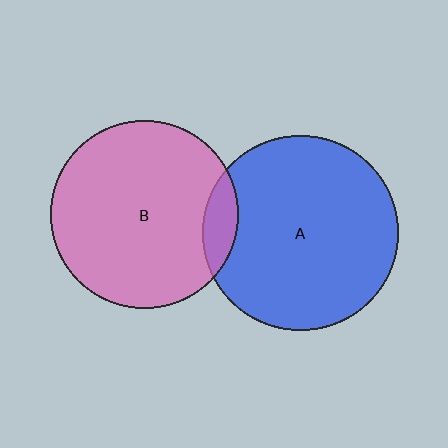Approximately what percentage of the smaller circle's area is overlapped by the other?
Approximately 10%.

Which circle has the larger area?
Circle A (blue).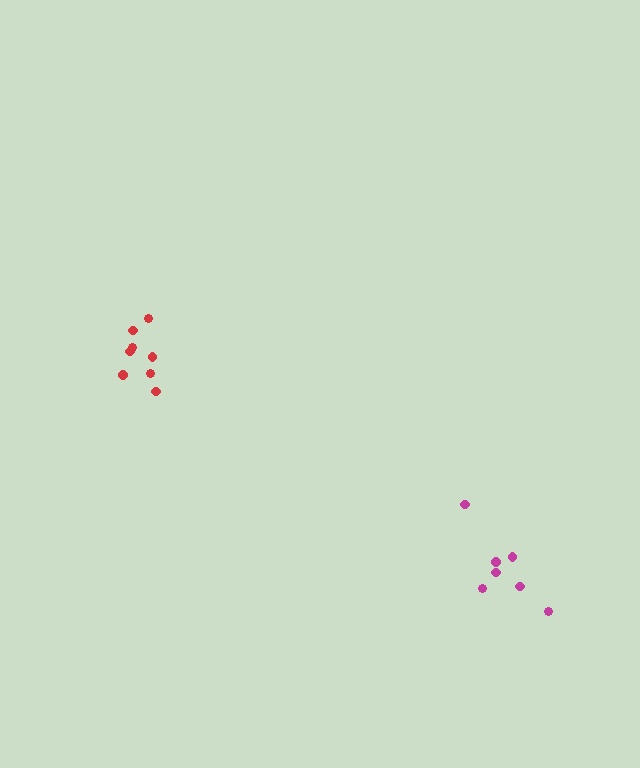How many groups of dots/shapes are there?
There are 2 groups.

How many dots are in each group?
Group 1: 7 dots, Group 2: 8 dots (15 total).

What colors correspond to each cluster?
The clusters are colored: magenta, red.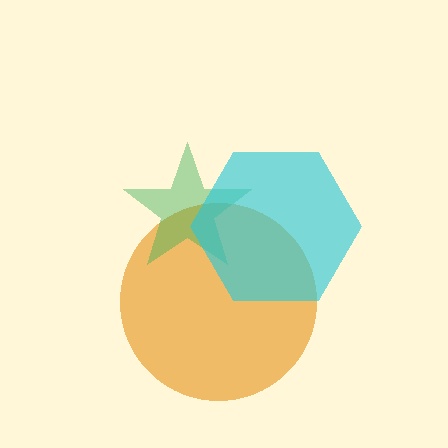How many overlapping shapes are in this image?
There are 3 overlapping shapes in the image.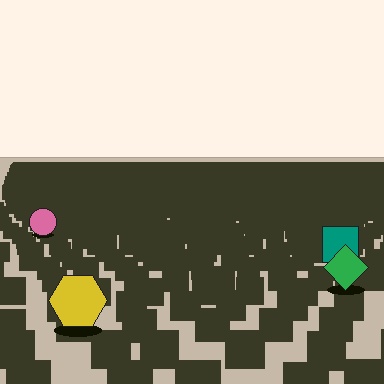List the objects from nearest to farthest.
From nearest to farthest: the yellow hexagon, the green diamond, the teal square, the pink circle.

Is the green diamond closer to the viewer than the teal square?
Yes. The green diamond is closer — you can tell from the texture gradient: the ground texture is coarser near it.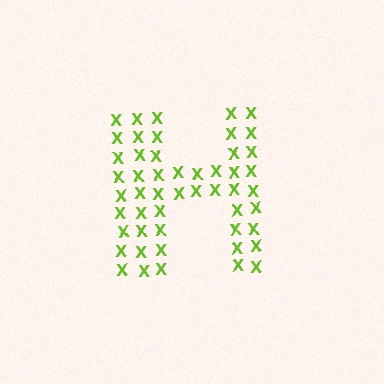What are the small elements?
The small elements are letter X's.